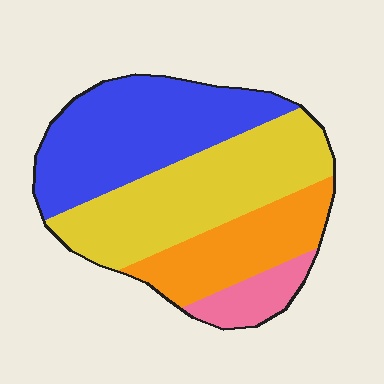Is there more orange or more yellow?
Yellow.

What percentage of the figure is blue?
Blue takes up between a quarter and a half of the figure.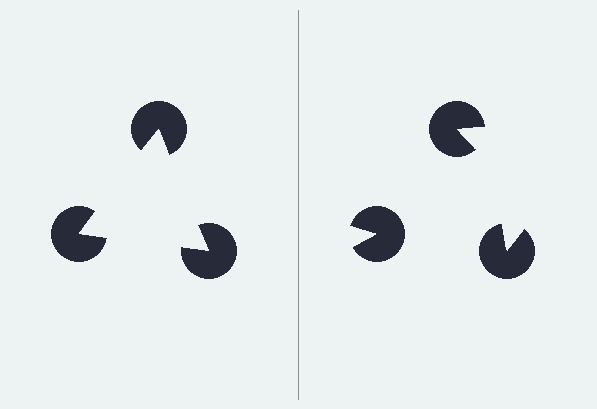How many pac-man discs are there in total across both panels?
6 — 3 on each side.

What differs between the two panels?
The pac-man discs are positioned identically on both sides; only the wedge orientations differ. On the left they align to a triangle; on the right they are misaligned.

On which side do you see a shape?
An illusory triangle appears on the left side. On the right side the wedge cuts are rotated, so no coherent shape forms.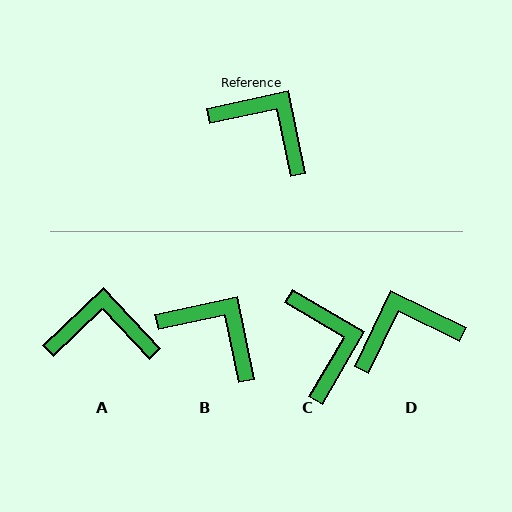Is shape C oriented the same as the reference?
No, it is off by about 42 degrees.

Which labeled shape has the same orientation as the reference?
B.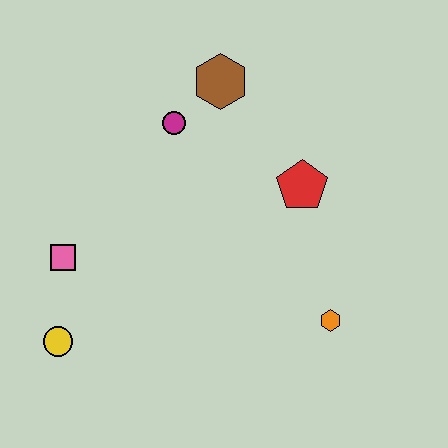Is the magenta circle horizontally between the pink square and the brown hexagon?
Yes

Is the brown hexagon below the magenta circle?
No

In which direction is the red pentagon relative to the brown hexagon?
The red pentagon is below the brown hexagon.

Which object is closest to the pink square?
The yellow circle is closest to the pink square.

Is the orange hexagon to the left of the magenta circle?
No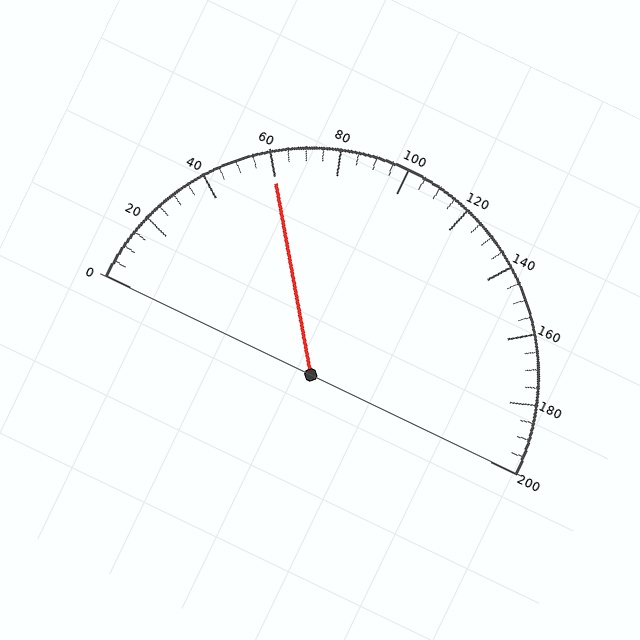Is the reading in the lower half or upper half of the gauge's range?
The reading is in the lower half of the range (0 to 200).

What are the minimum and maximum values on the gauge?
The gauge ranges from 0 to 200.